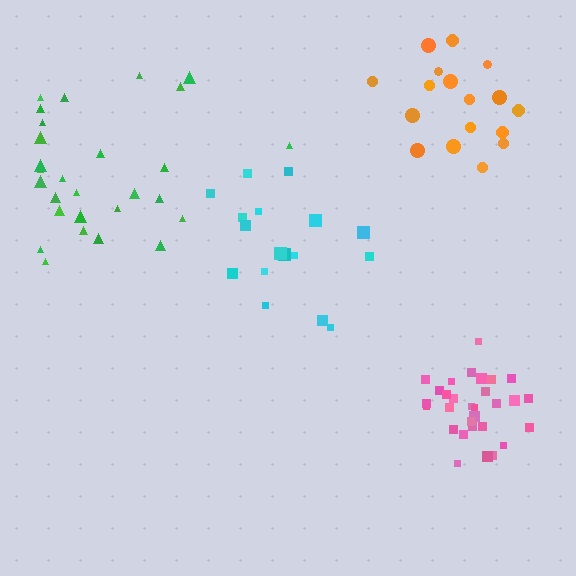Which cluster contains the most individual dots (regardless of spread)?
Pink (30).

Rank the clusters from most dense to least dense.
pink, orange, cyan, green.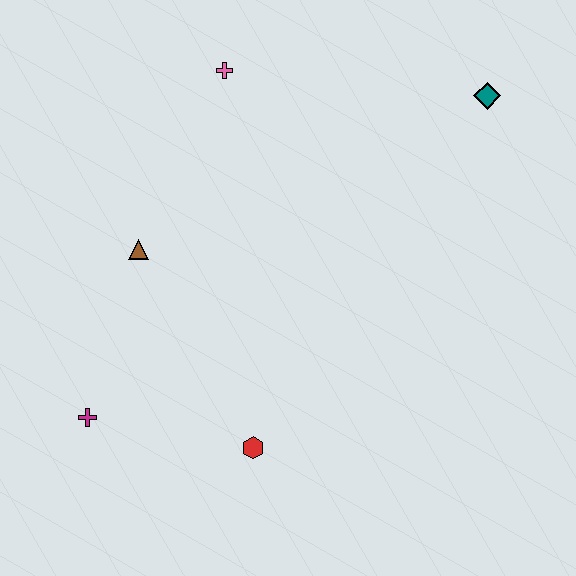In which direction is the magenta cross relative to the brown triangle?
The magenta cross is below the brown triangle.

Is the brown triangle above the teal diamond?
No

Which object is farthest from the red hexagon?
The teal diamond is farthest from the red hexagon.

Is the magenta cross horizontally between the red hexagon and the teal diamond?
No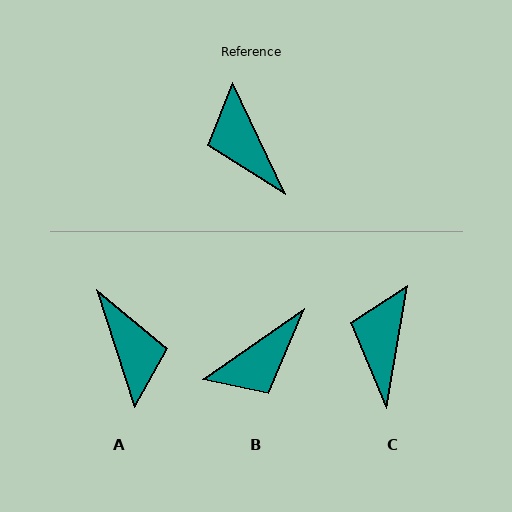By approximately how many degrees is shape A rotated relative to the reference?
Approximately 172 degrees counter-clockwise.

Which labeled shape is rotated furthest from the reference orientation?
A, about 172 degrees away.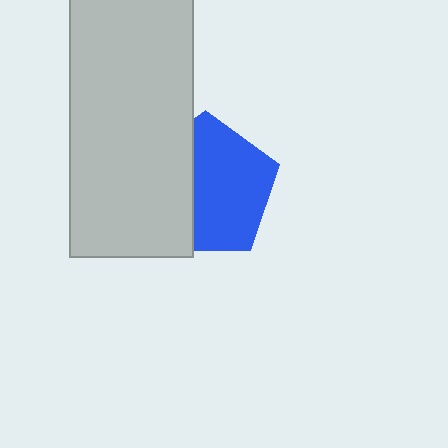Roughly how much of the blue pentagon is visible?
About half of it is visible (roughly 61%).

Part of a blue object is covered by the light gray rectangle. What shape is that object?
It is a pentagon.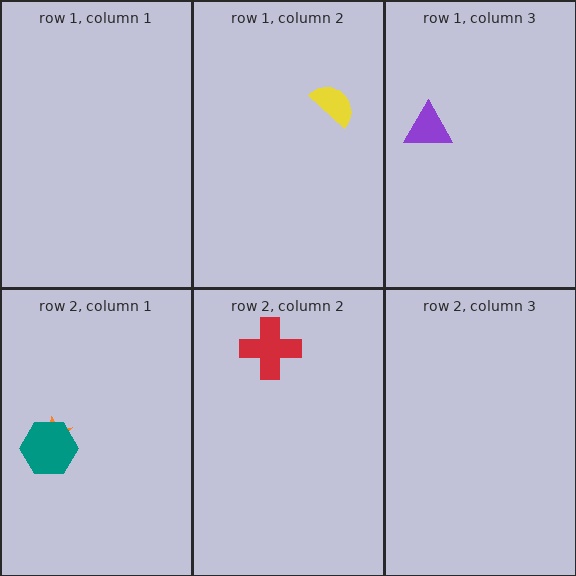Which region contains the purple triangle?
The row 1, column 3 region.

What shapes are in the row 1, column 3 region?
The purple triangle.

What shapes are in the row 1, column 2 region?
The yellow semicircle.